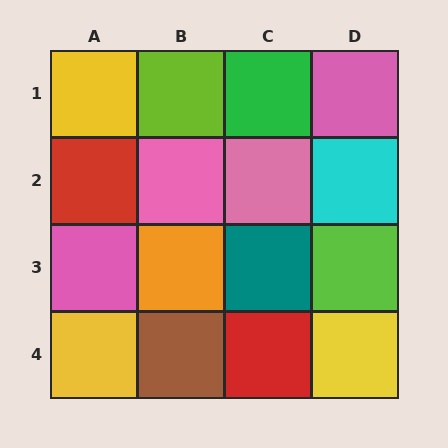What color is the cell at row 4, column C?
Red.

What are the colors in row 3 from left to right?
Pink, orange, teal, lime.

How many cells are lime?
2 cells are lime.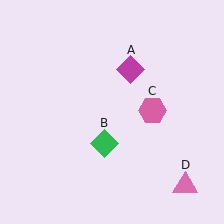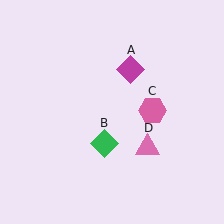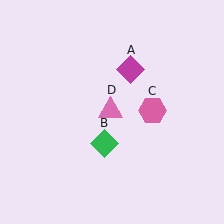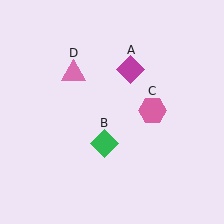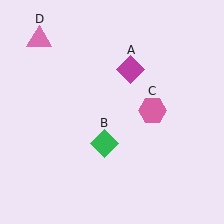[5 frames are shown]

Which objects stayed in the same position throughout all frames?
Magenta diamond (object A) and green diamond (object B) and pink hexagon (object C) remained stationary.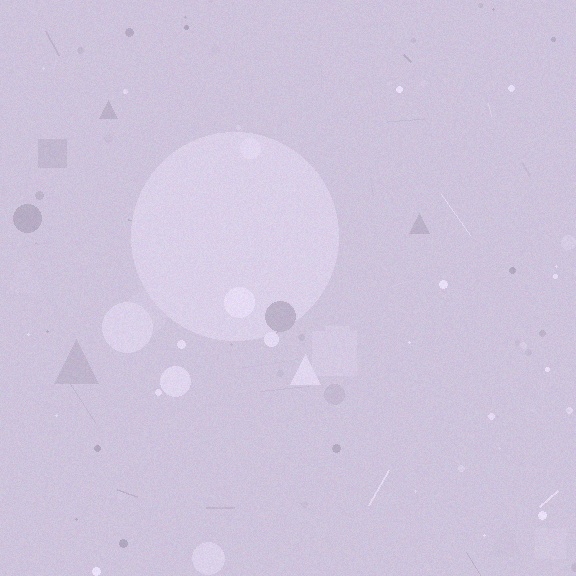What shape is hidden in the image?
A circle is hidden in the image.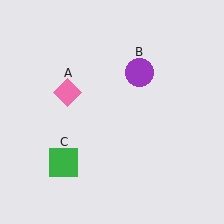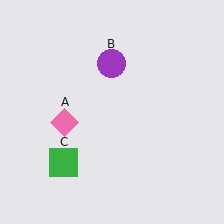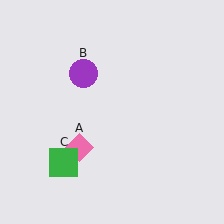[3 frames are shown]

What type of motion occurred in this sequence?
The pink diamond (object A), purple circle (object B) rotated counterclockwise around the center of the scene.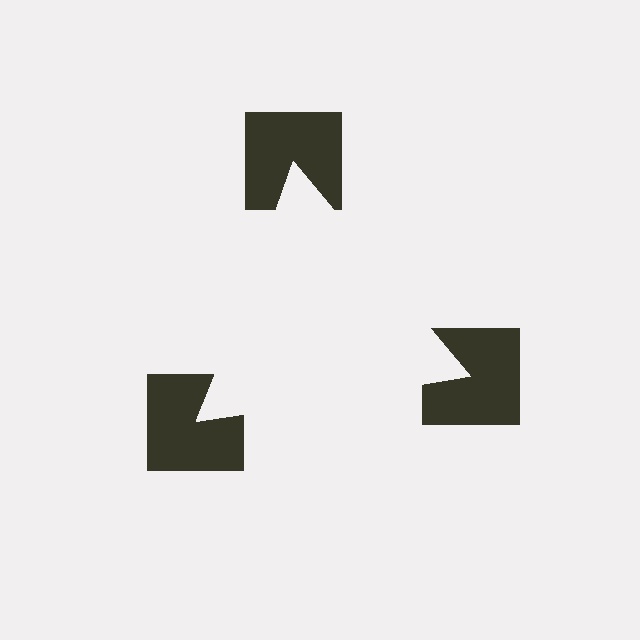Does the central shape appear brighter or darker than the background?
It typically appears slightly brighter than the background, even though no actual brightness change is drawn.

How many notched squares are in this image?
There are 3 — one at each vertex of the illusory triangle.